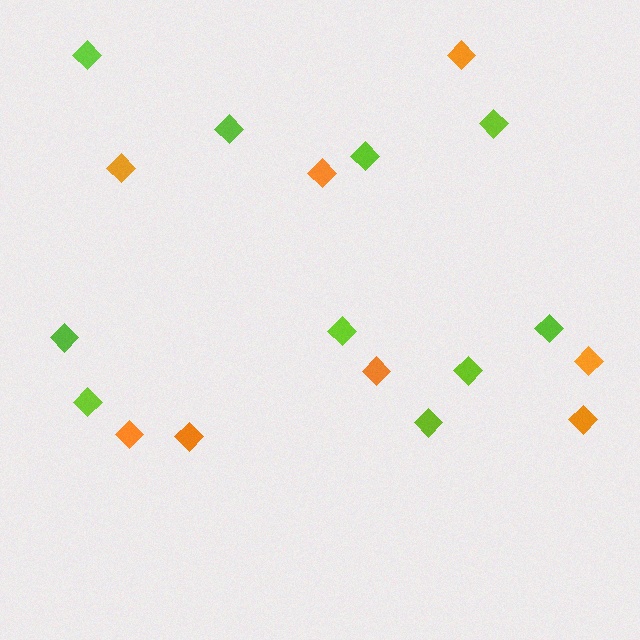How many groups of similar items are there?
There are 2 groups: one group of lime diamonds (10) and one group of orange diamonds (8).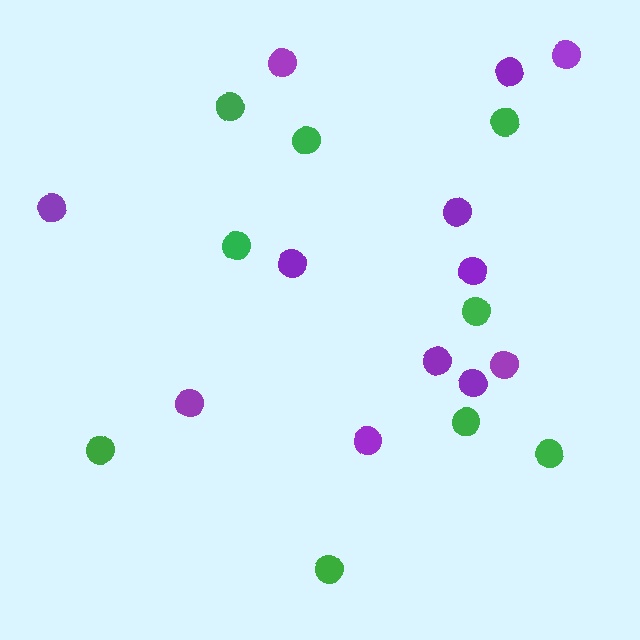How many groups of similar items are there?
There are 2 groups: one group of green circles (9) and one group of purple circles (12).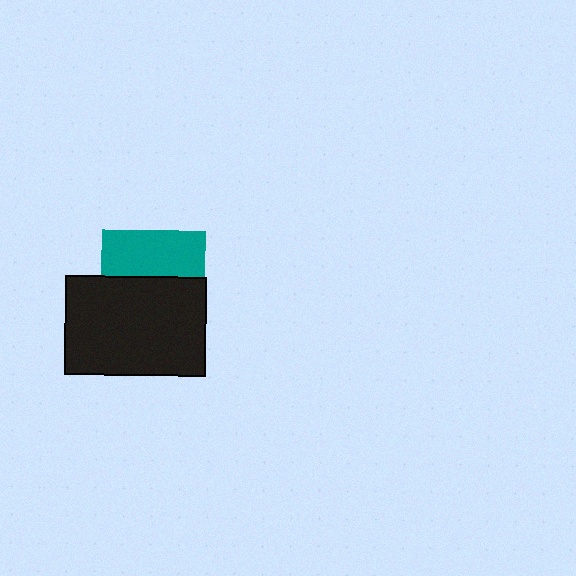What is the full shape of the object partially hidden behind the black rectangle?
The partially hidden object is a teal square.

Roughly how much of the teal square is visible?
A small part of it is visible (roughly 44%).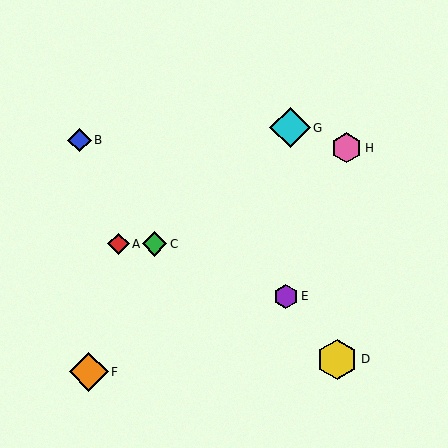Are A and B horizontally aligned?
No, A is at y≈244 and B is at y≈140.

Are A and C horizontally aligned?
Yes, both are at y≈244.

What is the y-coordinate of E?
Object E is at y≈296.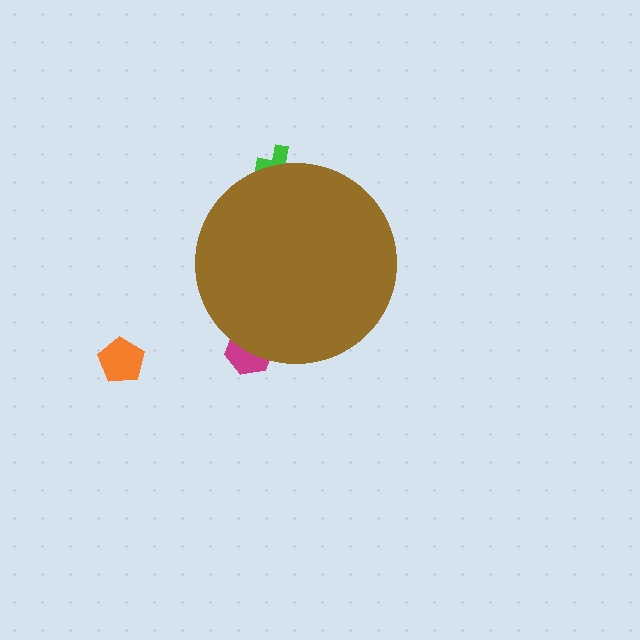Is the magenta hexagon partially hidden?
Yes, the magenta hexagon is partially hidden behind the brown circle.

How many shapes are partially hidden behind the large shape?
2 shapes are partially hidden.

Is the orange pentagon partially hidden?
No, the orange pentagon is fully visible.